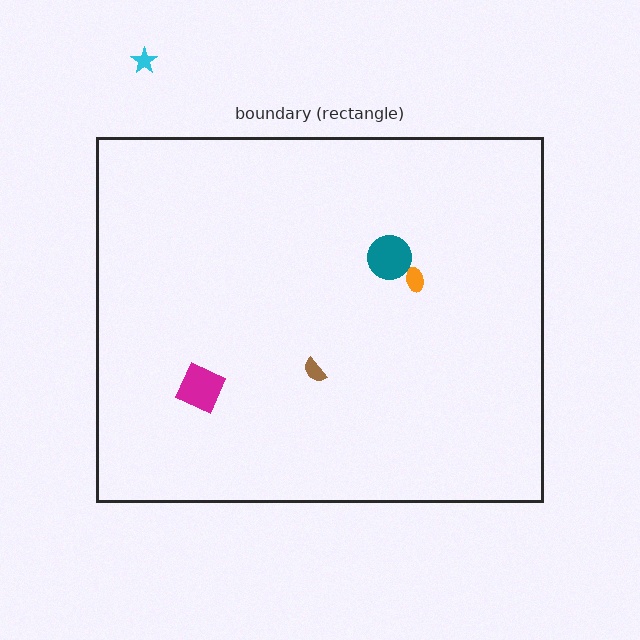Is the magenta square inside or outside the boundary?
Inside.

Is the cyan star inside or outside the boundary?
Outside.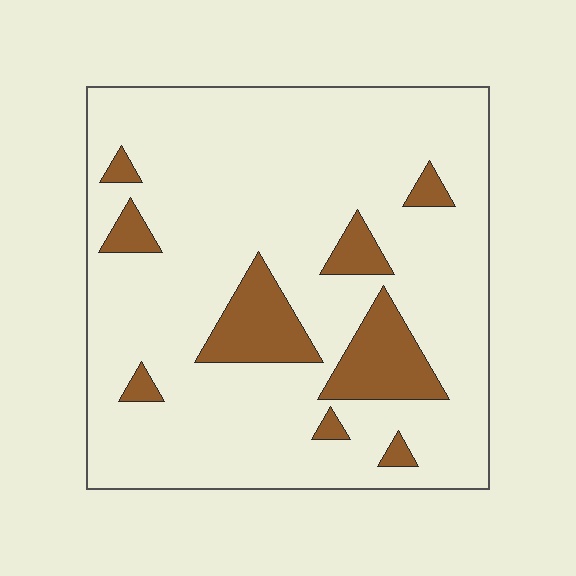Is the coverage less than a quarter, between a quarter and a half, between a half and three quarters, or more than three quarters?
Less than a quarter.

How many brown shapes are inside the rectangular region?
9.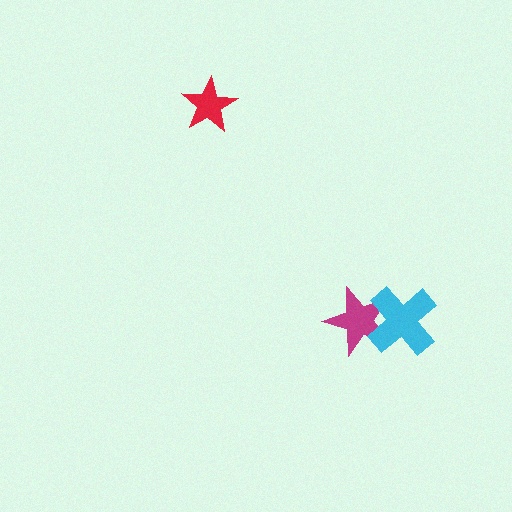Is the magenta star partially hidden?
Yes, it is partially covered by another shape.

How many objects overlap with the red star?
0 objects overlap with the red star.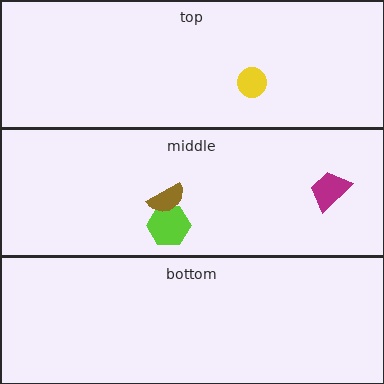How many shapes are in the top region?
1.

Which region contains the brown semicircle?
The middle region.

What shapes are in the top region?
The yellow circle.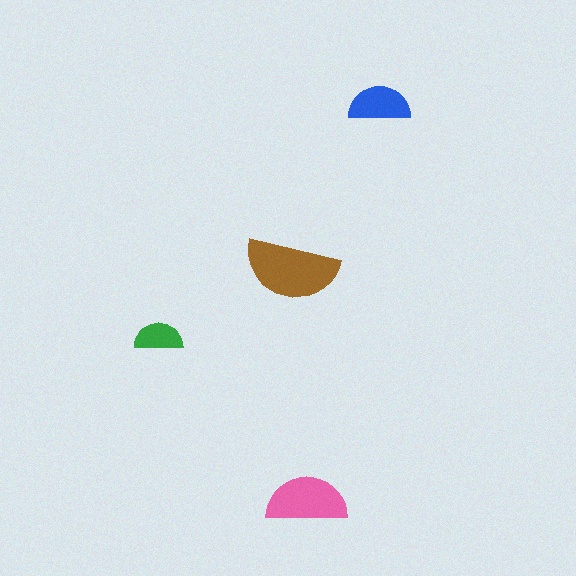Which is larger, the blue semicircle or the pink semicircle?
The pink one.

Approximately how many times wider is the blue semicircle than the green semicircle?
About 1.5 times wider.